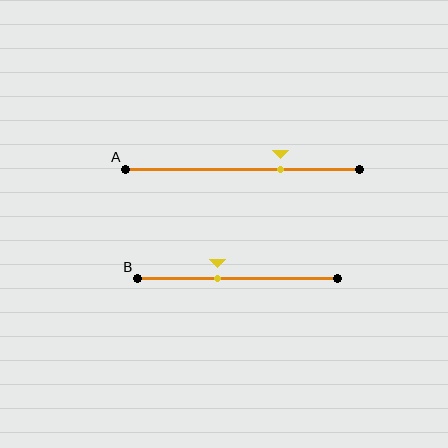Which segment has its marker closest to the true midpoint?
Segment B has its marker closest to the true midpoint.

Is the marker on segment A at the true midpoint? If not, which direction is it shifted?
No, the marker on segment A is shifted to the right by about 16% of the segment length.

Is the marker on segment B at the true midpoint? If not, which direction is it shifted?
No, the marker on segment B is shifted to the left by about 10% of the segment length.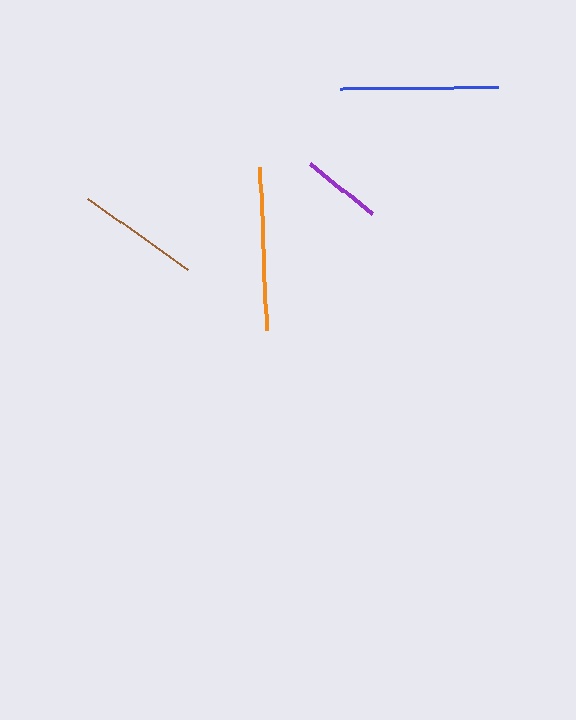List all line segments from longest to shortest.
From longest to shortest: orange, blue, brown, purple.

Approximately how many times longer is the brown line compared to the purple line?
The brown line is approximately 1.5 times the length of the purple line.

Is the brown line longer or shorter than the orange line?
The orange line is longer than the brown line.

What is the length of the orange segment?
The orange segment is approximately 163 pixels long.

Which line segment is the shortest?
The purple line is the shortest at approximately 80 pixels.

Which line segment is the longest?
The orange line is the longest at approximately 163 pixels.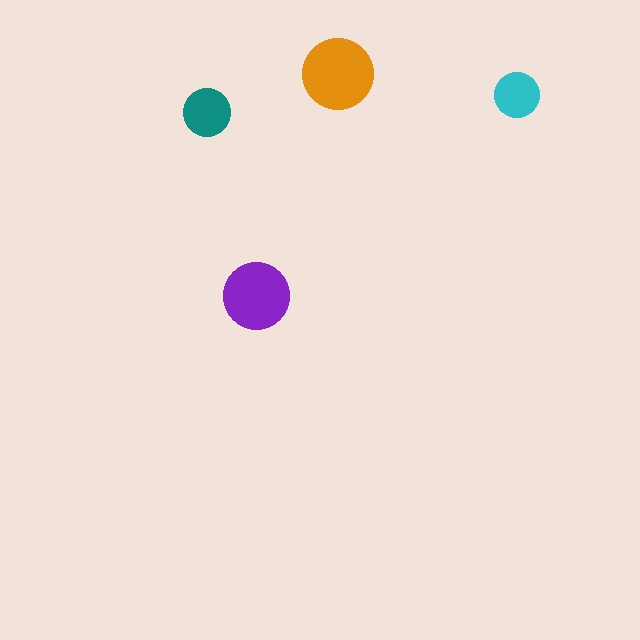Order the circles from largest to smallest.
the orange one, the purple one, the teal one, the cyan one.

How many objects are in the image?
There are 4 objects in the image.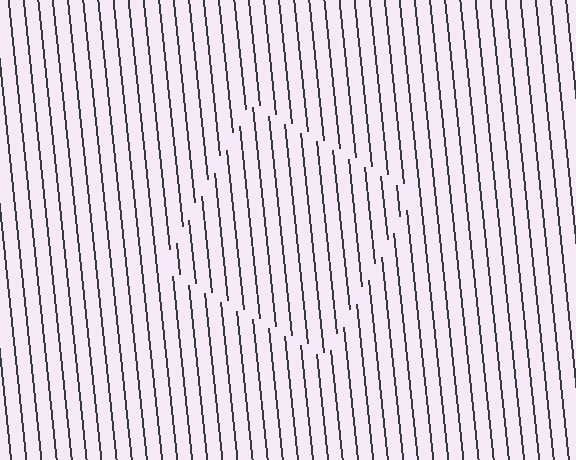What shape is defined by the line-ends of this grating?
An illusory square. The interior of the shape contains the same grating, shifted by half a period — the contour is defined by the phase discontinuity where line-ends from the inner and outer gratings abut.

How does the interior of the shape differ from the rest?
The interior of the shape contains the same grating, shifted by half a period — the contour is defined by the phase discontinuity where line-ends from the inner and outer gratings abut.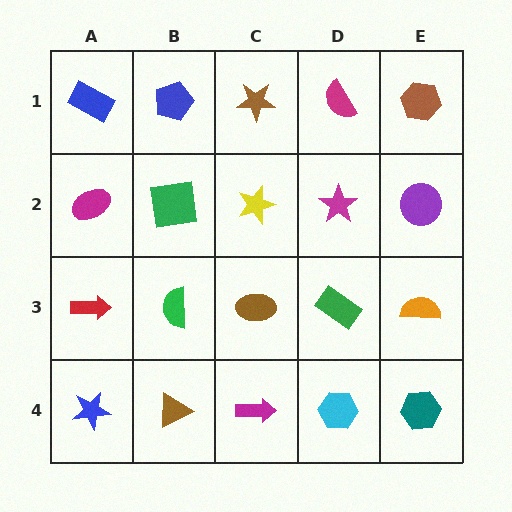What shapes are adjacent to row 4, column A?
A red arrow (row 3, column A), a brown triangle (row 4, column B).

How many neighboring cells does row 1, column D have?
3.